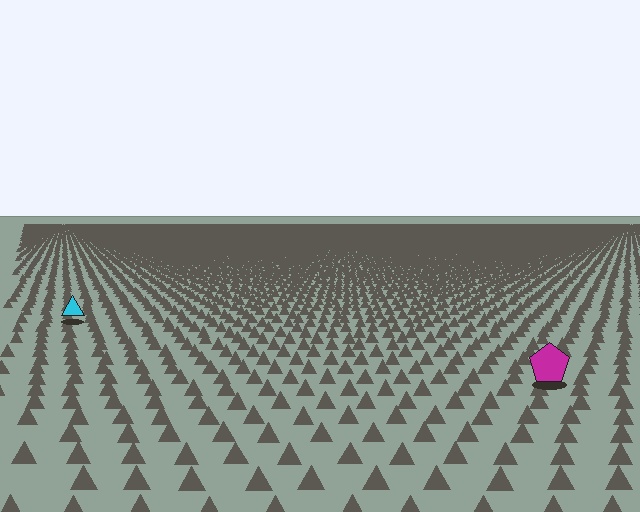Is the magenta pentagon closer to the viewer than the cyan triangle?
Yes. The magenta pentagon is closer — you can tell from the texture gradient: the ground texture is coarser near it.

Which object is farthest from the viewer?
The cyan triangle is farthest from the viewer. It appears smaller and the ground texture around it is denser.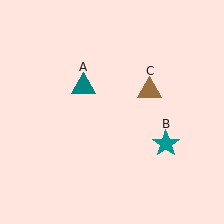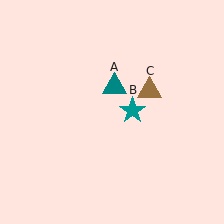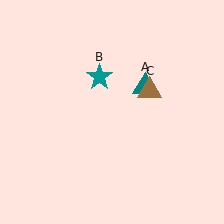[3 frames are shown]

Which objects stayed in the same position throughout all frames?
Brown triangle (object C) remained stationary.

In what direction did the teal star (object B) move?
The teal star (object B) moved up and to the left.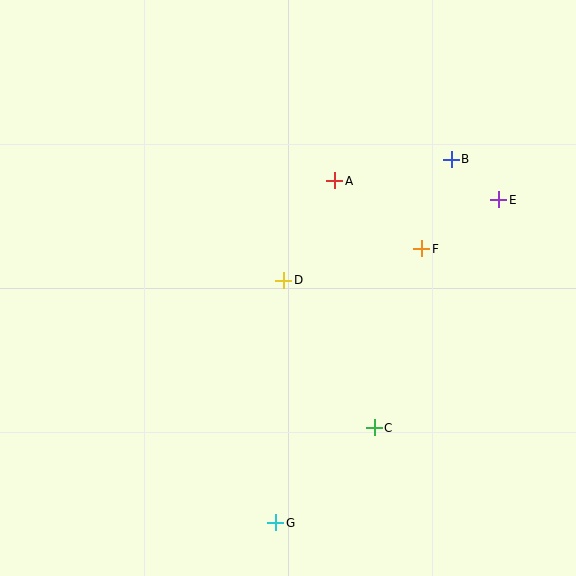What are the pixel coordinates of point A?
Point A is at (335, 181).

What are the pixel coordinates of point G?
Point G is at (276, 523).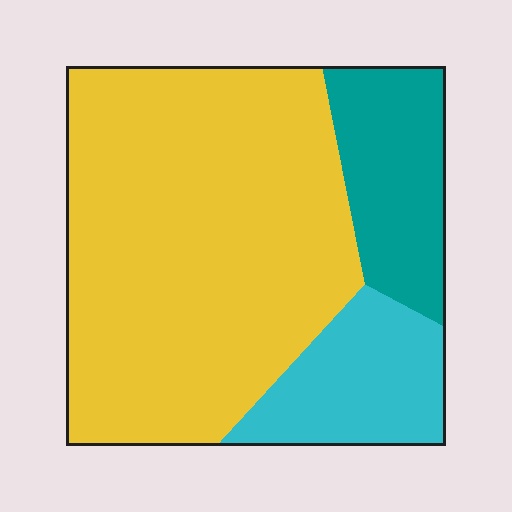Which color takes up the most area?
Yellow, at roughly 65%.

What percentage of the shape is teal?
Teal covers 17% of the shape.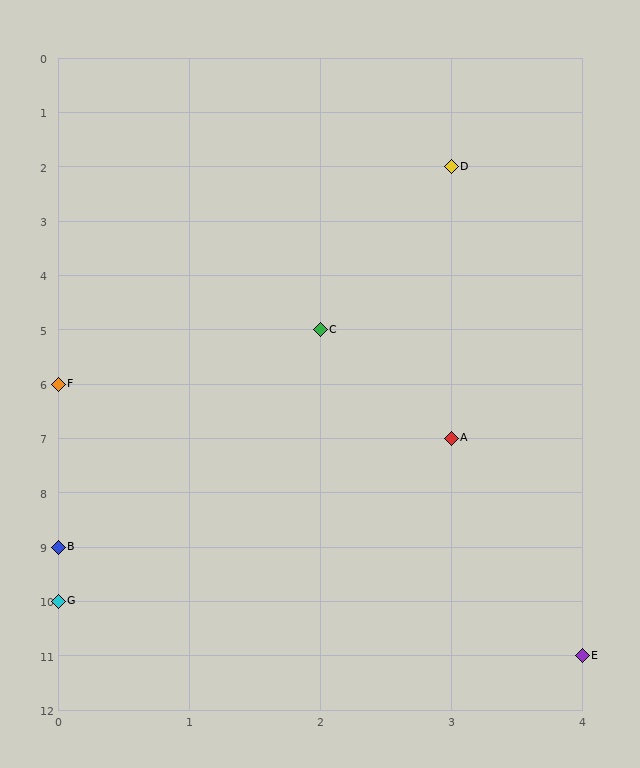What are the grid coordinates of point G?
Point G is at grid coordinates (0, 10).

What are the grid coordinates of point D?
Point D is at grid coordinates (3, 2).